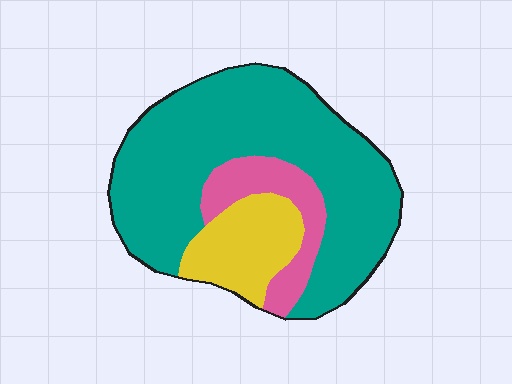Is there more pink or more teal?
Teal.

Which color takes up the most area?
Teal, at roughly 70%.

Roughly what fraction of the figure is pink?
Pink takes up about one eighth (1/8) of the figure.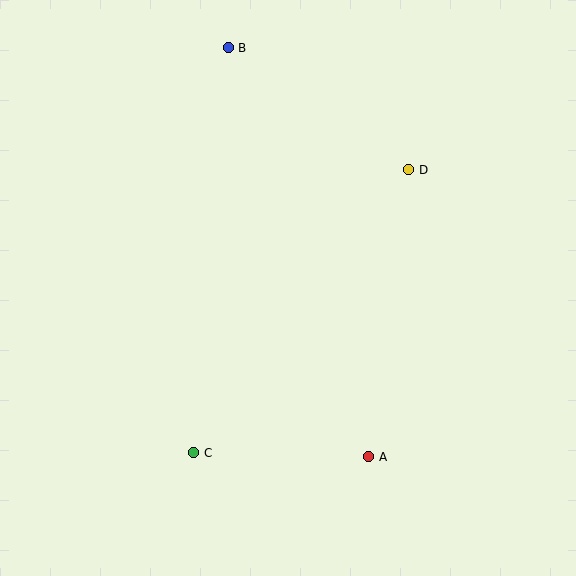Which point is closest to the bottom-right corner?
Point A is closest to the bottom-right corner.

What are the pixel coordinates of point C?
Point C is at (194, 453).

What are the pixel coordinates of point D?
Point D is at (409, 170).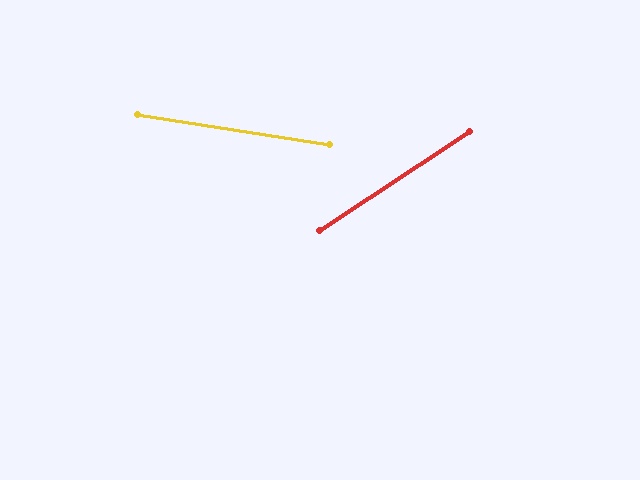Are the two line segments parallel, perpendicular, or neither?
Neither parallel nor perpendicular — they differ by about 42°.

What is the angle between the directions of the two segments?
Approximately 42 degrees.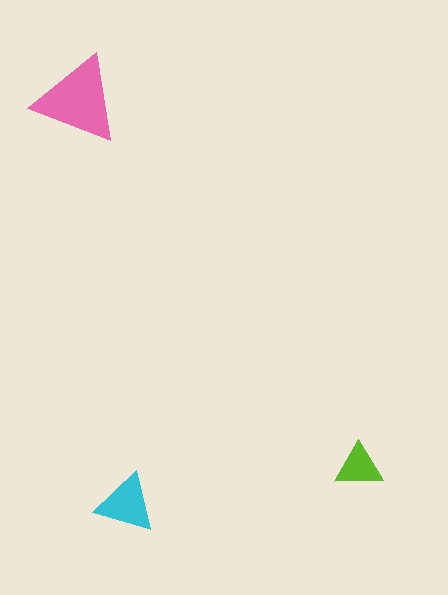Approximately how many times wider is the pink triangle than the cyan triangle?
About 1.5 times wider.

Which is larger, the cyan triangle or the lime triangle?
The cyan one.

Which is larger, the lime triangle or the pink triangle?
The pink one.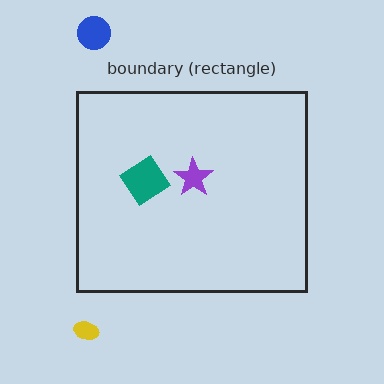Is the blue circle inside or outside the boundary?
Outside.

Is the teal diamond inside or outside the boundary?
Inside.